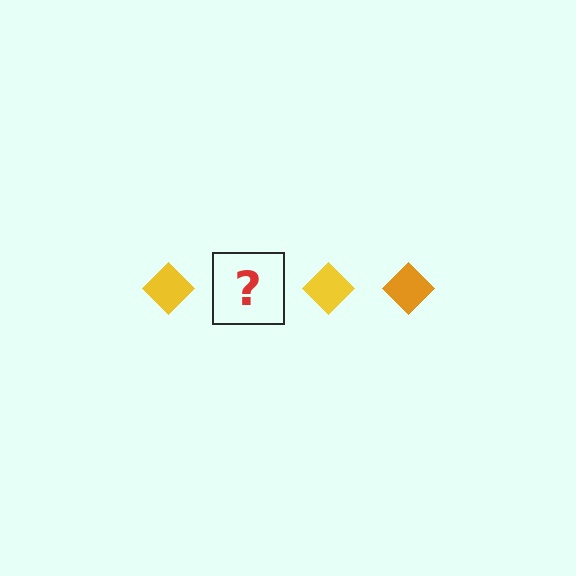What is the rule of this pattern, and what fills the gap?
The rule is that the pattern cycles through yellow, orange diamonds. The gap should be filled with an orange diamond.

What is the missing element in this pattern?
The missing element is an orange diamond.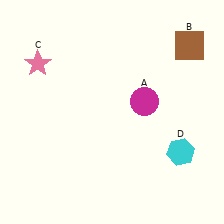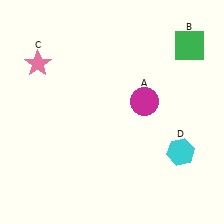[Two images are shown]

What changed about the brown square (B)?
In Image 1, B is brown. In Image 2, it changed to green.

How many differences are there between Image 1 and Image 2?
There is 1 difference between the two images.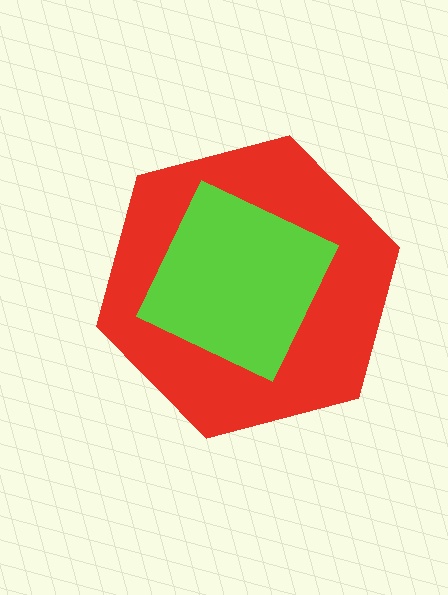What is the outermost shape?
The red hexagon.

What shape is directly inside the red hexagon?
The lime diamond.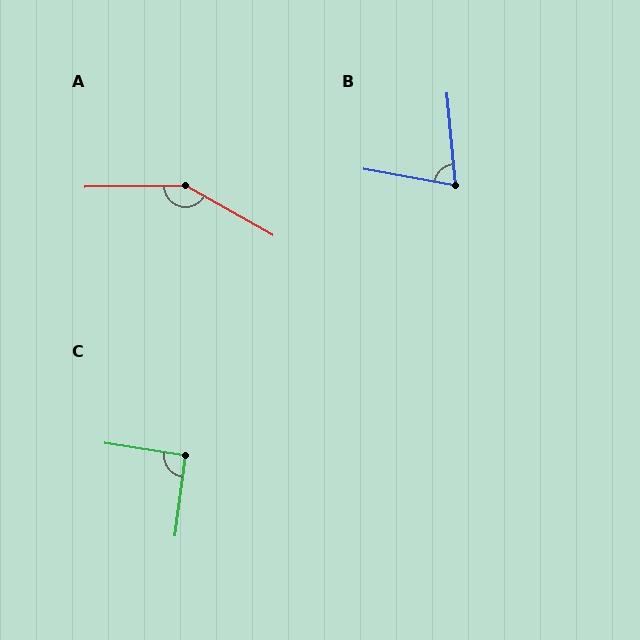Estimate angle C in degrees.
Approximately 91 degrees.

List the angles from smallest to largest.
B (75°), C (91°), A (150°).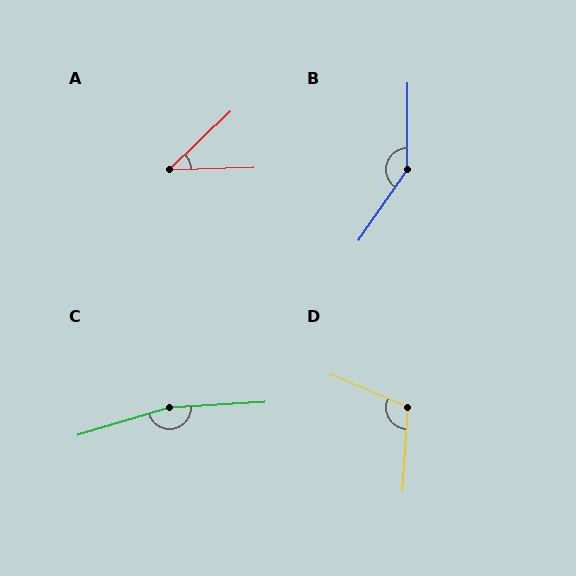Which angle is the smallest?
A, at approximately 42 degrees.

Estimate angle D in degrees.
Approximately 109 degrees.